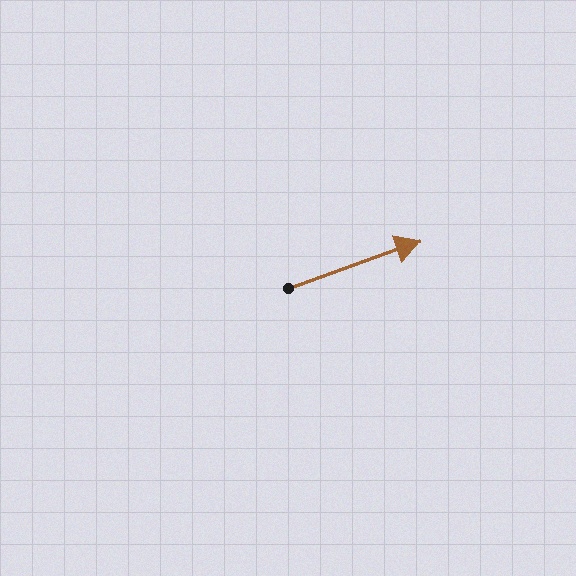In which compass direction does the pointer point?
East.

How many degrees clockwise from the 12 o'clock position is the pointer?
Approximately 70 degrees.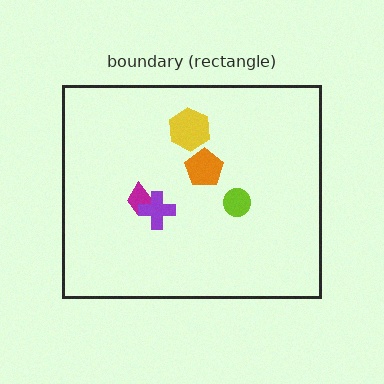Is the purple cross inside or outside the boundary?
Inside.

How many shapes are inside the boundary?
5 inside, 0 outside.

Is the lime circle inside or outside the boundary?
Inside.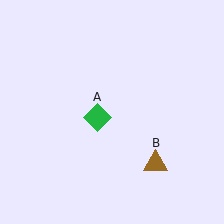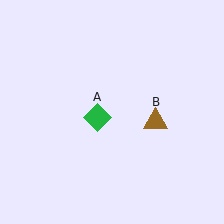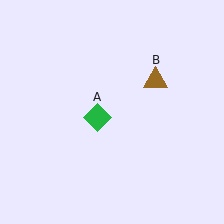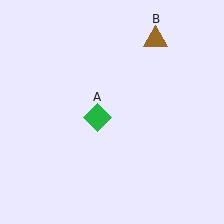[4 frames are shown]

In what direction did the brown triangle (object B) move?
The brown triangle (object B) moved up.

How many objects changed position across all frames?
1 object changed position: brown triangle (object B).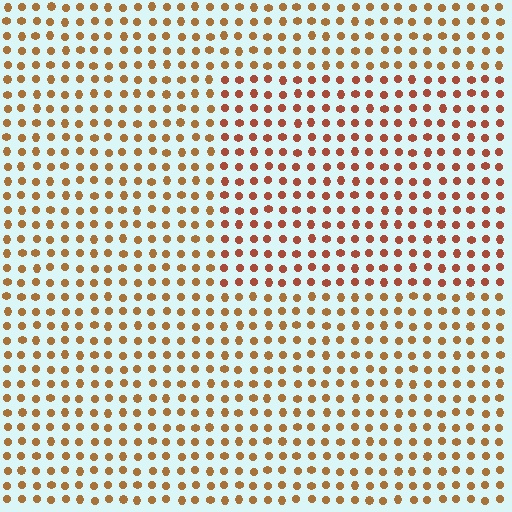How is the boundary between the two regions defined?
The boundary is defined purely by a slight shift in hue (about 22 degrees). Spacing, size, and orientation are identical on both sides.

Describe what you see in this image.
The image is filled with small brown elements in a uniform arrangement. A rectangle-shaped region is visible where the elements are tinted to a slightly different hue, forming a subtle color boundary.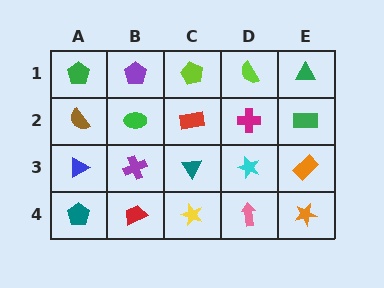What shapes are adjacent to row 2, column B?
A purple pentagon (row 1, column B), a purple cross (row 3, column B), a brown semicircle (row 2, column A), a red rectangle (row 2, column C).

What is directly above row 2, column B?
A purple pentagon.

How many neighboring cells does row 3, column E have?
3.